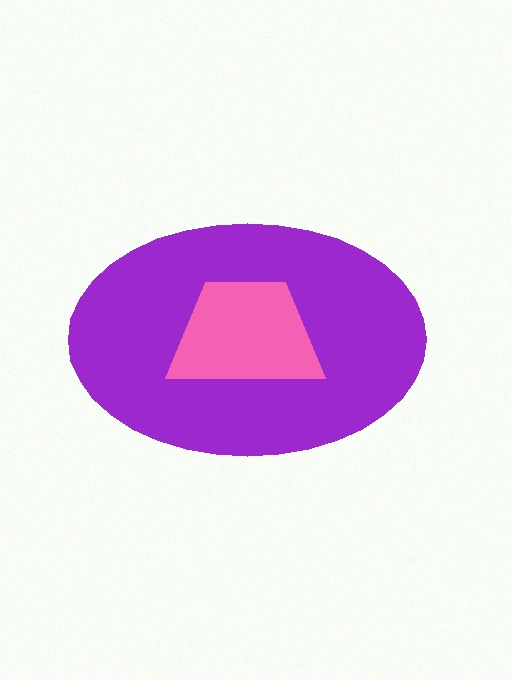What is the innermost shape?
The pink trapezoid.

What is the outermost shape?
The purple ellipse.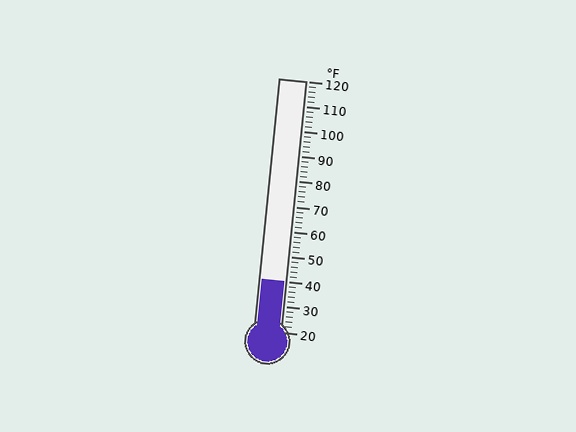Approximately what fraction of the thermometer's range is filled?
The thermometer is filled to approximately 20% of its range.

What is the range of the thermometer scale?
The thermometer scale ranges from 20°F to 120°F.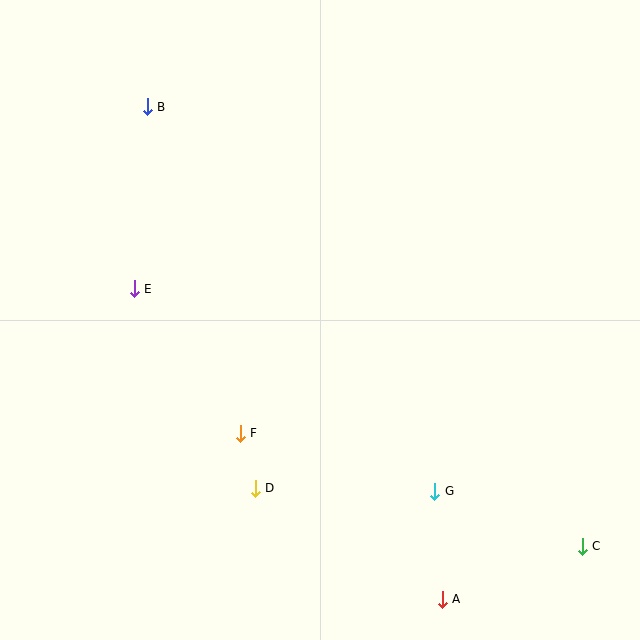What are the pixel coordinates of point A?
Point A is at (442, 599).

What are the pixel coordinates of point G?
Point G is at (435, 491).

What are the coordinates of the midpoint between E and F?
The midpoint between E and F is at (187, 361).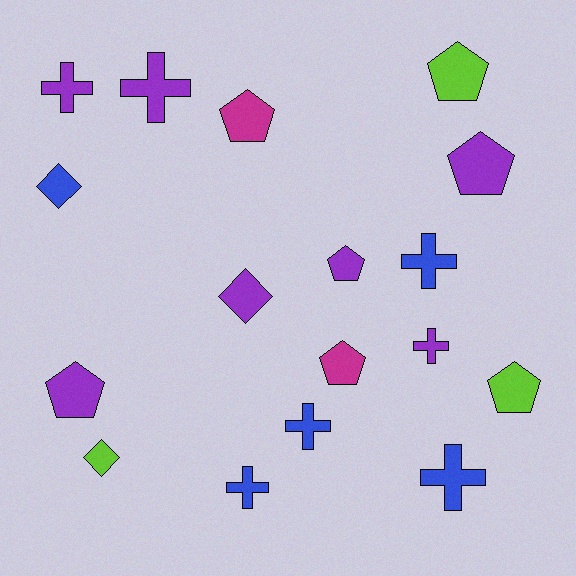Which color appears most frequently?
Purple, with 7 objects.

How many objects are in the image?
There are 17 objects.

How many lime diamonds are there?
There is 1 lime diamond.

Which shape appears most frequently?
Cross, with 7 objects.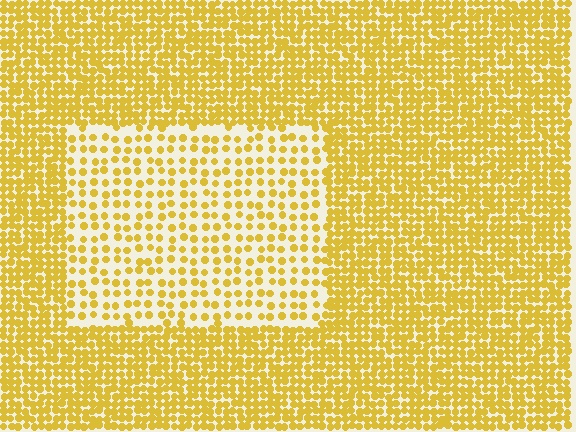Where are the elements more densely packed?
The elements are more densely packed outside the rectangle boundary.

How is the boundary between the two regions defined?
The boundary is defined by a change in element density (approximately 2.2x ratio). All elements are the same color, size, and shape.